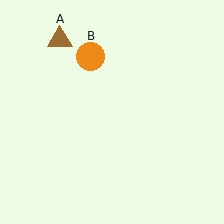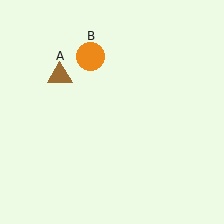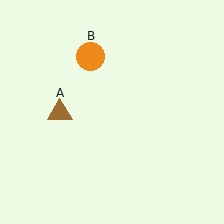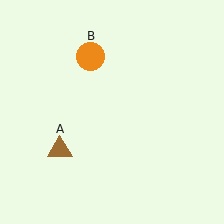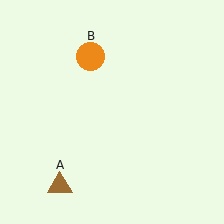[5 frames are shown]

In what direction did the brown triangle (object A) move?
The brown triangle (object A) moved down.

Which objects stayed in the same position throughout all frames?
Orange circle (object B) remained stationary.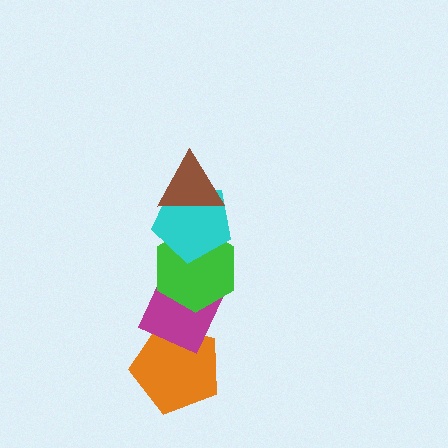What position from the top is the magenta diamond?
The magenta diamond is 4th from the top.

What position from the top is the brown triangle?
The brown triangle is 1st from the top.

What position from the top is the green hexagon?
The green hexagon is 3rd from the top.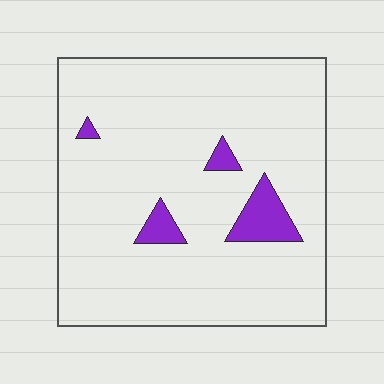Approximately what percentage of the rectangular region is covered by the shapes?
Approximately 5%.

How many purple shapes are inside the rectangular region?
4.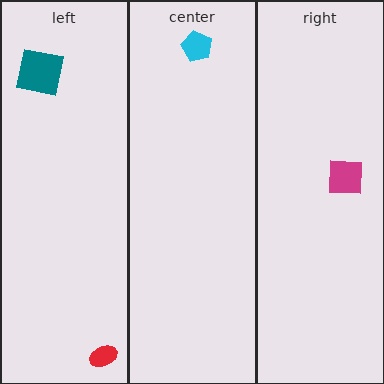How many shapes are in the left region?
2.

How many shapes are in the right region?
1.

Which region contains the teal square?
The left region.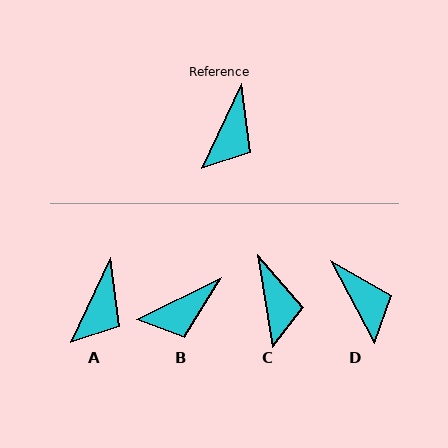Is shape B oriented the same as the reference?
No, it is off by about 38 degrees.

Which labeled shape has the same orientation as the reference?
A.